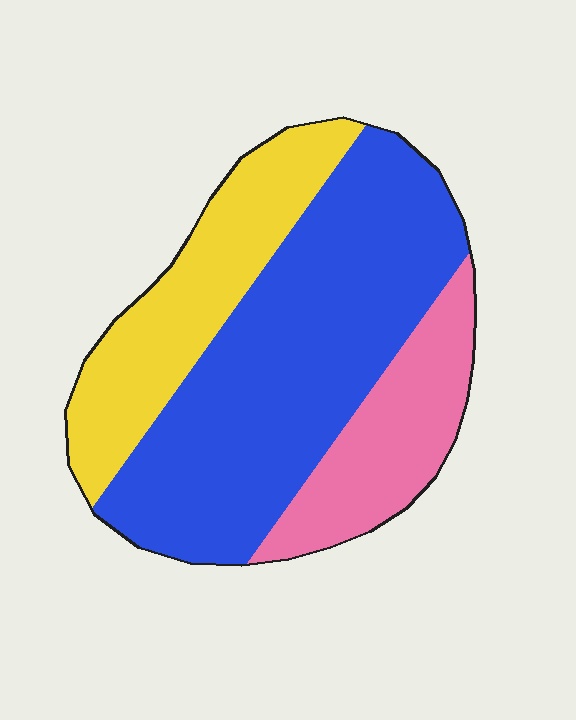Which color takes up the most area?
Blue, at roughly 55%.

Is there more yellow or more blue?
Blue.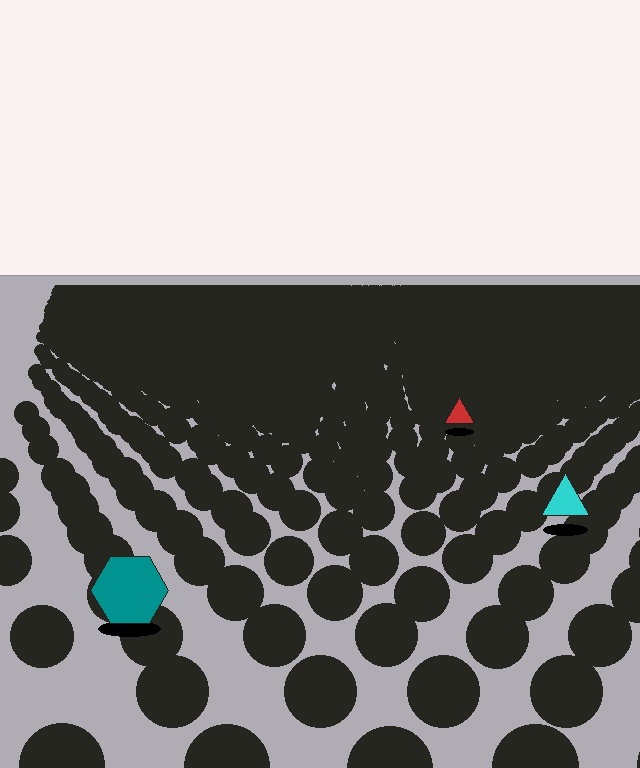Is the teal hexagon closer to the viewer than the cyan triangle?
Yes. The teal hexagon is closer — you can tell from the texture gradient: the ground texture is coarser near it.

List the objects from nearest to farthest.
From nearest to farthest: the teal hexagon, the cyan triangle, the red triangle.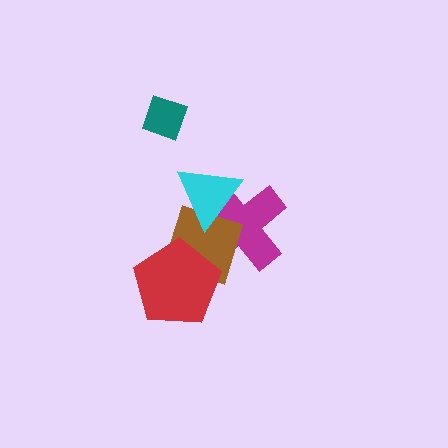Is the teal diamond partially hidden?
No, no other shape covers it.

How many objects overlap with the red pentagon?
1 object overlaps with the red pentagon.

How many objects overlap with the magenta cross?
2 objects overlap with the magenta cross.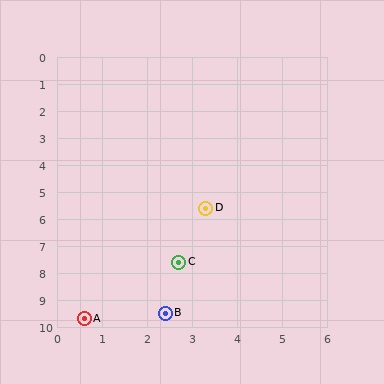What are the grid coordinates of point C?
Point C is at approximately (2.7, 7.6).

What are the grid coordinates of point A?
Point A is at approximately (0.6, 9.7).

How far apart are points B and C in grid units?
Points B and C are about 1.9 grid units apart.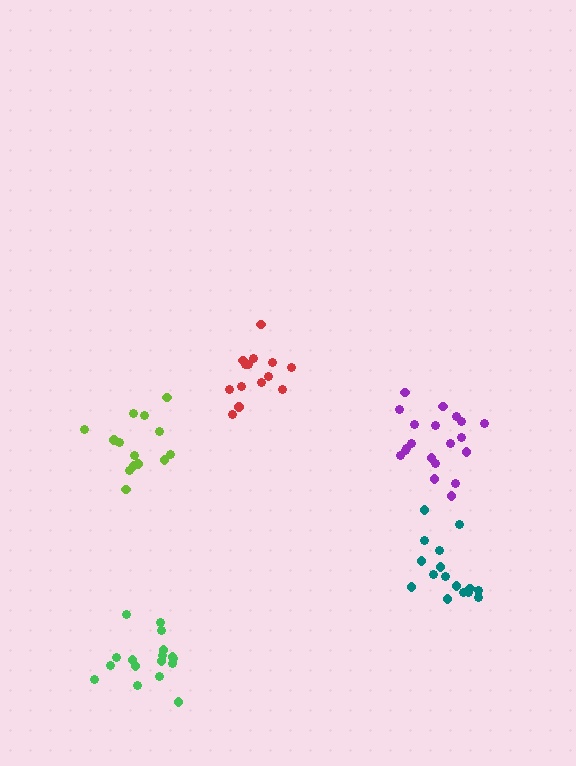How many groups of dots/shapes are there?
There are 5 groups.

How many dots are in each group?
Group 1: 14 dots, Group 2: 17 dots, Group 3: 20 dots, Group 4: 16 dots, Group 5: 14 dots (81 total).